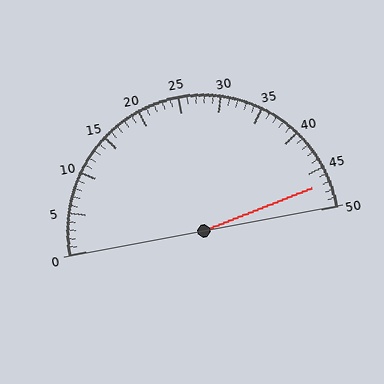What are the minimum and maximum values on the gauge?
The gauge ranges from 0 to 50.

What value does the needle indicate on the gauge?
The needle indicates approximately 47.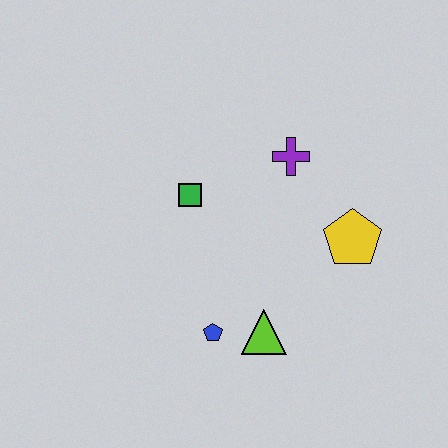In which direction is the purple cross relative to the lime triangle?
The purple cross is above the lime triangle.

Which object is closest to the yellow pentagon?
The purple cross is closest to the yellow pentagon.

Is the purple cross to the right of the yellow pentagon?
No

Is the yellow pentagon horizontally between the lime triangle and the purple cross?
No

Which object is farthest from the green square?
The yellow pentagon is farthest from the green square.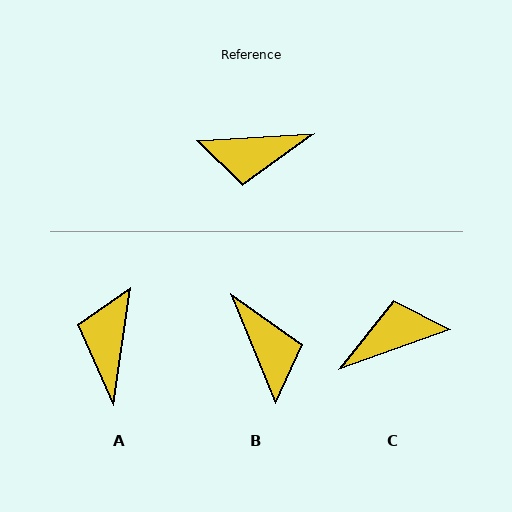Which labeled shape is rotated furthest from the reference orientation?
C, about 164 degrees away.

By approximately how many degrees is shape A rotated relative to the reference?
Approximately 102 degrees clockwise.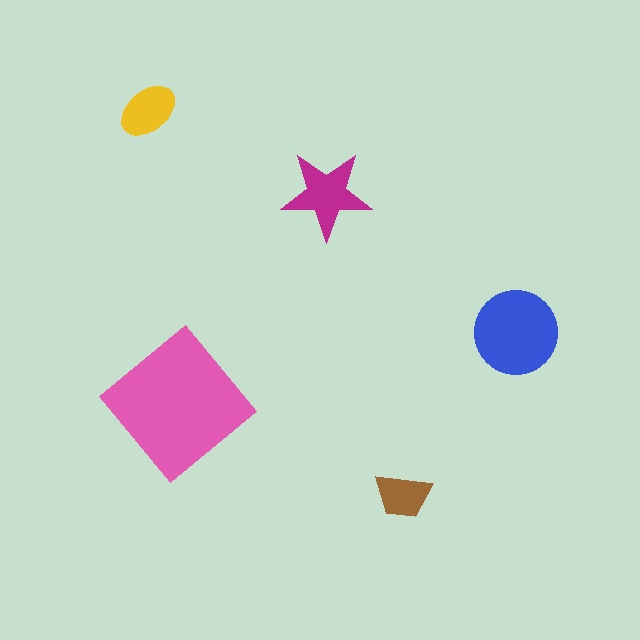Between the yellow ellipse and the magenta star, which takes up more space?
The magenta star.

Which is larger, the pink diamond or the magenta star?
The pink diamond.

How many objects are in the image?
There are 5 objects in the image.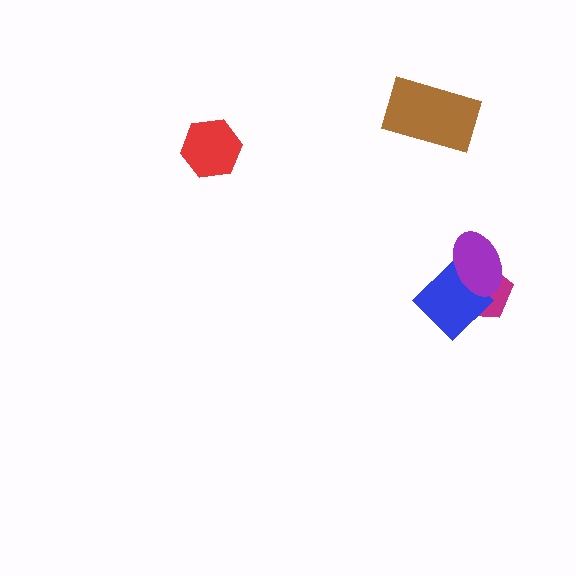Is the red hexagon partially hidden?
No, no other shape covers it.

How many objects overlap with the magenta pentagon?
2 objects overlap with the magenta pentagon.